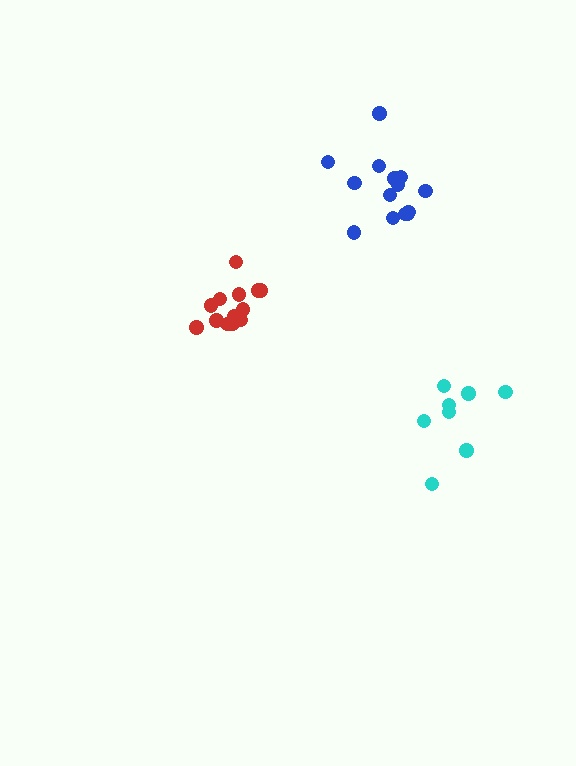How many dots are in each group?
Group 1: 13 dots, Group 2: 14 dots, Group 3: 8 dots (35 total).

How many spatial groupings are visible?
There are 3 spatial groupings.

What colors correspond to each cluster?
The clusters are colored: red, blue, cyan.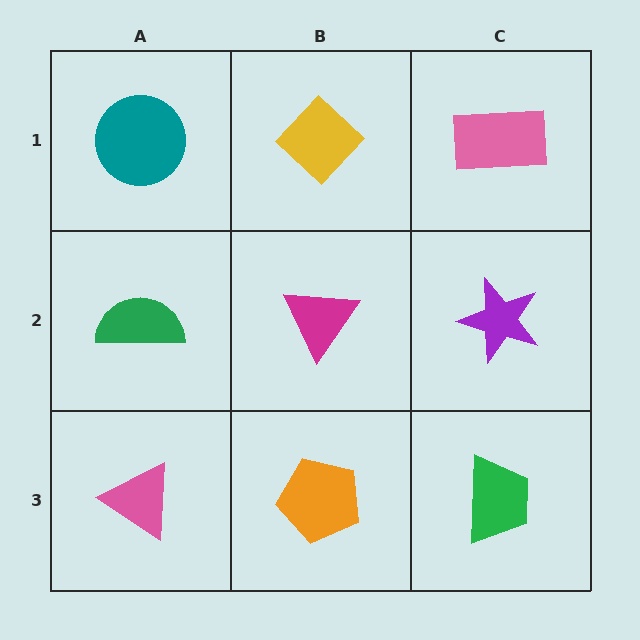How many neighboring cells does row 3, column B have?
3.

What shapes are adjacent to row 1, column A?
A green semicircle (row 2, column A), a yellow diamond (row 1, column B).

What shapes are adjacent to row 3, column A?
A green semicircle (row 2, column A), an orange pentagon (row 3, column B).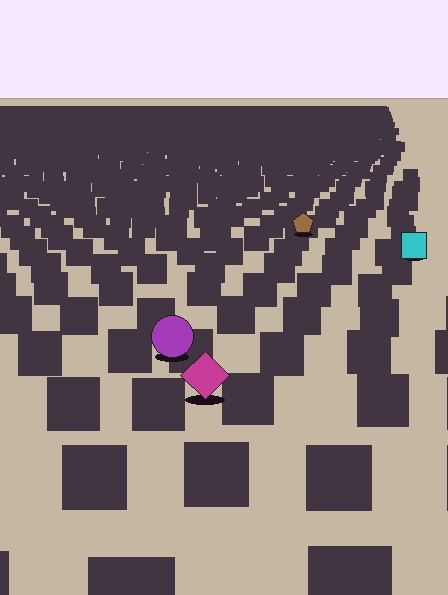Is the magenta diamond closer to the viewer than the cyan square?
Yes. The magenta diamond is closer — you can tell from the texture gradient: the ground texture is coarser near it.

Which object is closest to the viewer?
The magenta diamond is closest. The texture marks near it are larger and more spread out.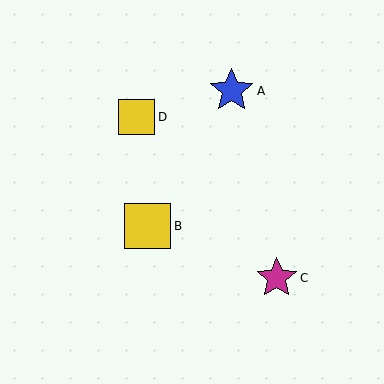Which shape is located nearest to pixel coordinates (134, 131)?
The yellow square (labeled D) at (137, 117) is nearest to that location.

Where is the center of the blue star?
The center of the blue star is at (232, 91).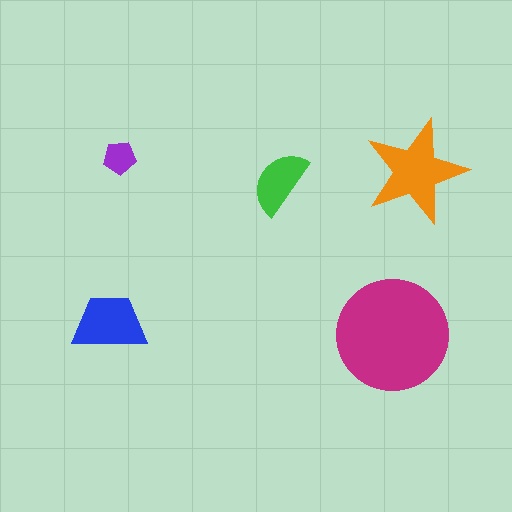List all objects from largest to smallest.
The magenta circle, the orange star, the blue trapezoid, the green semicircle, the purple pentagon.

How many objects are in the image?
There are 5 objects in the image.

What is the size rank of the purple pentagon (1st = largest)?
5th.